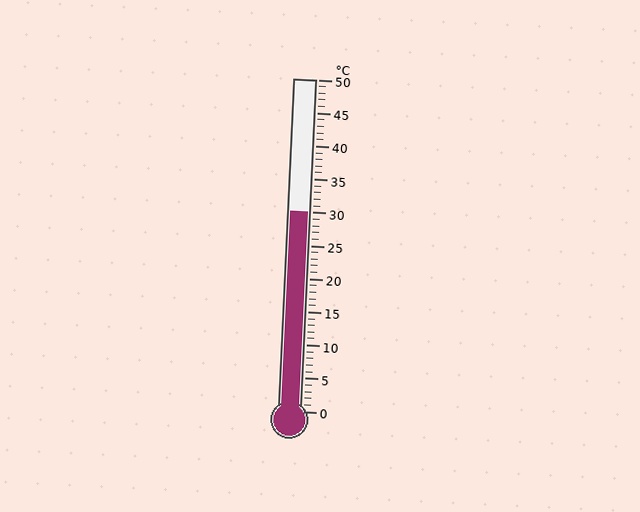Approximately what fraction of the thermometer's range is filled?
The thermometer is filled to approximately 60% of its range.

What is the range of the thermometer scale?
The thermometer scale ranges from 0°C to 50°C.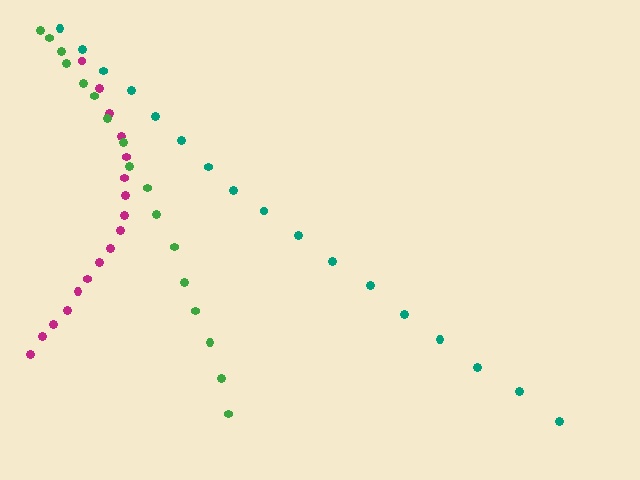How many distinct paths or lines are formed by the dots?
There are 3 distinct paths.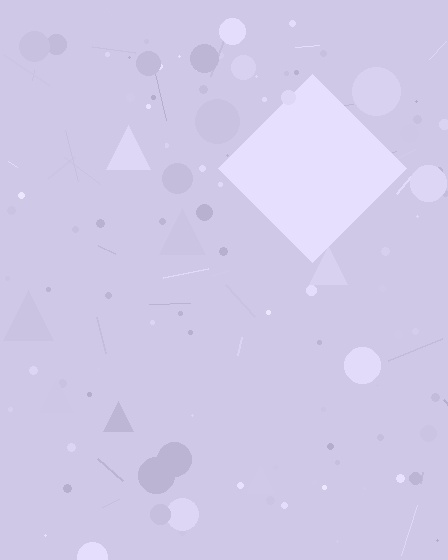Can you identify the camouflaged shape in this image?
The camouflaged shape is a diamond.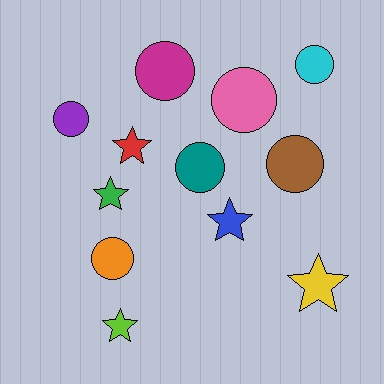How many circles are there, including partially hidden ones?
There are 7 circles.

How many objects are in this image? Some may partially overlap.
There are 12 objects.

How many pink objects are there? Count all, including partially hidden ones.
There is 1 pink object.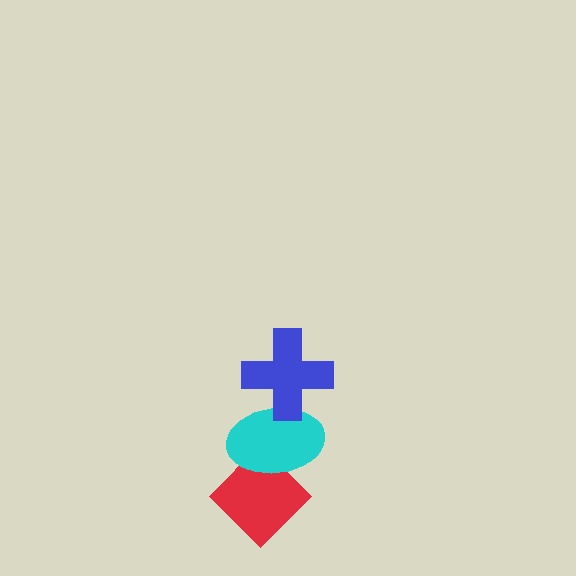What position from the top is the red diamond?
The red diamond is 3rd from the top.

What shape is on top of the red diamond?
The cyan ellipse is on top of the red diamond.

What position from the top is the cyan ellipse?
The cyan ellipse is 2nd from the top.